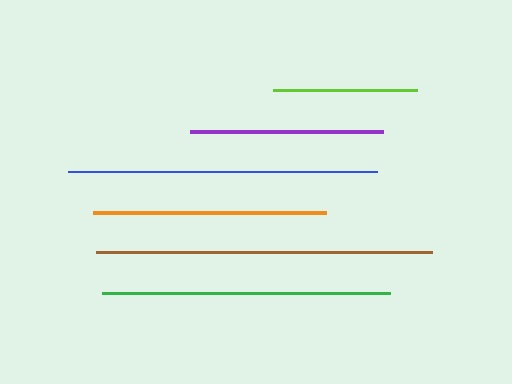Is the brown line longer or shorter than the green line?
The brown line is longer than the green line.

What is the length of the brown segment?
The brown segment is approximately 336 pixels long.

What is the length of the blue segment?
The blue segment is approximately 309 pixels long.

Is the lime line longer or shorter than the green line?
The green line is longer than the lime line.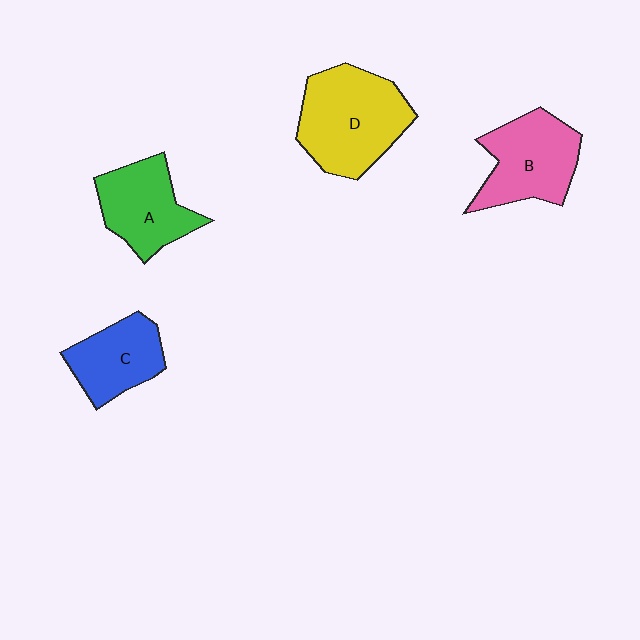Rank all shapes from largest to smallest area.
From largest to smallest: D (yellow), B (pink), A (green), C (blue).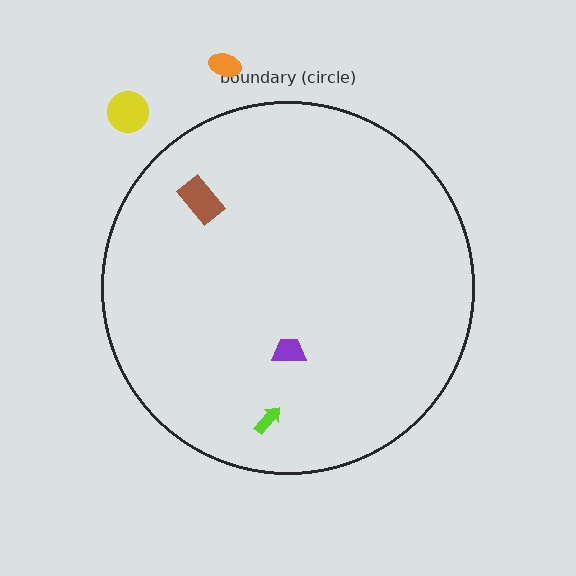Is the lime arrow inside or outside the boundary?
Inside.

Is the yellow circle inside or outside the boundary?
Outside.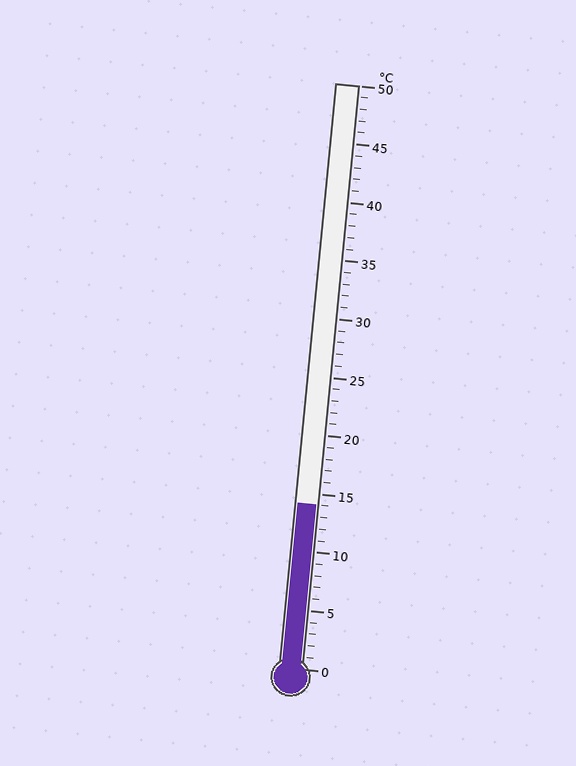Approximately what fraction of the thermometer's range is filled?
The thermometer is filled to approximately 30% of its range.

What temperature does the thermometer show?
The thermometer shows approximately 14°C.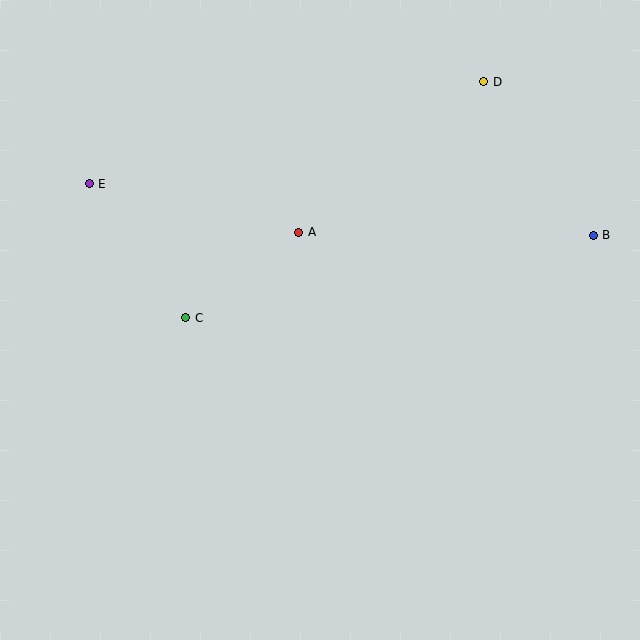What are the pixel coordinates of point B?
Point B is at (593, 235).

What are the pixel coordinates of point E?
Point E is at (89, 184).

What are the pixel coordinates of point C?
Point C is at (186, 318).